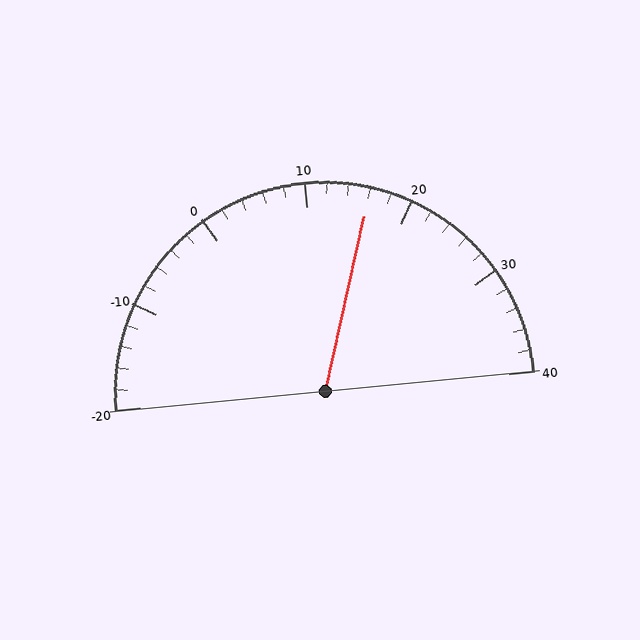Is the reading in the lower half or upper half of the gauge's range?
The reading is in the upper half of the range (-20 to 40).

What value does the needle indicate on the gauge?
The needle indicates approximately 16.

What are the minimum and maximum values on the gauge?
The gauge ranges from -20 to 40.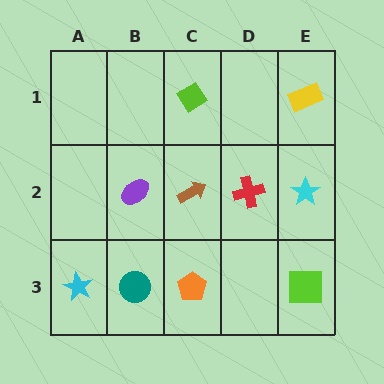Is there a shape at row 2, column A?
No, that cell is empty.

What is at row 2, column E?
A cyan star.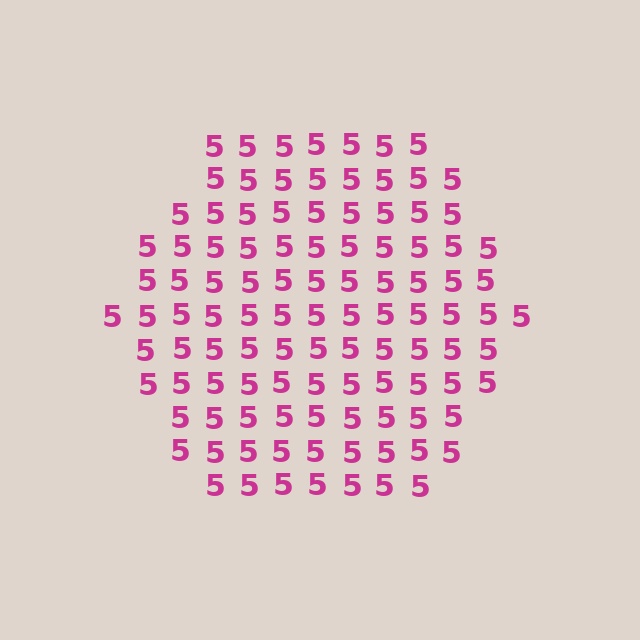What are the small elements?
The small elements are digit 5's.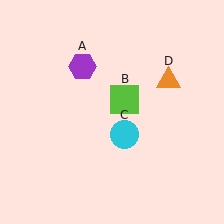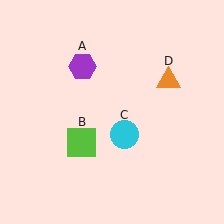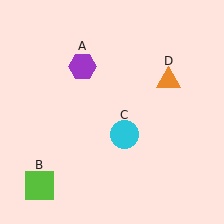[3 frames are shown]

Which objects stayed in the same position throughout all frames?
Purple hexagon (object A) and cyan circle (object C) and orange triangle (object D) remained stationary.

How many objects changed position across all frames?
1 object changed position: lime square (object B).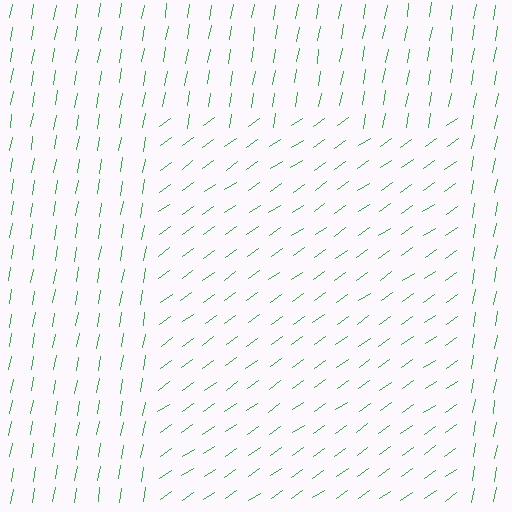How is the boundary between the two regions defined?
The boundary is defined purely by a change in line orientation (approximately 45 degrees difference). All lines are the same color and thickness.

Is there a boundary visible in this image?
Yes, there is a texture boundary formed by a change in line orientation.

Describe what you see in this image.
The image is filled with small green line segments. A rectangle region in the image has lines oriented differently from the surrounding lines, creating a visible texture boundary.